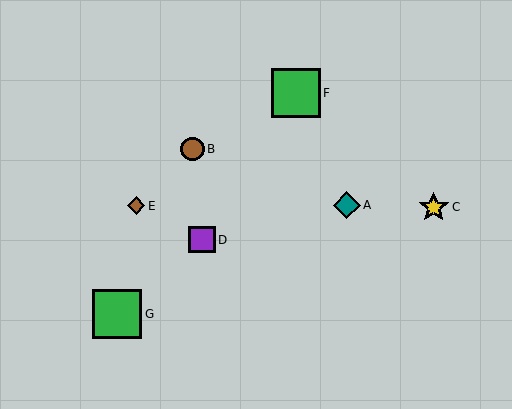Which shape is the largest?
The green square (labeled G) is the largest.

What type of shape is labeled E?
Shape E is a brown diamond.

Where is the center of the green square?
The center of the green square is at (117, 314).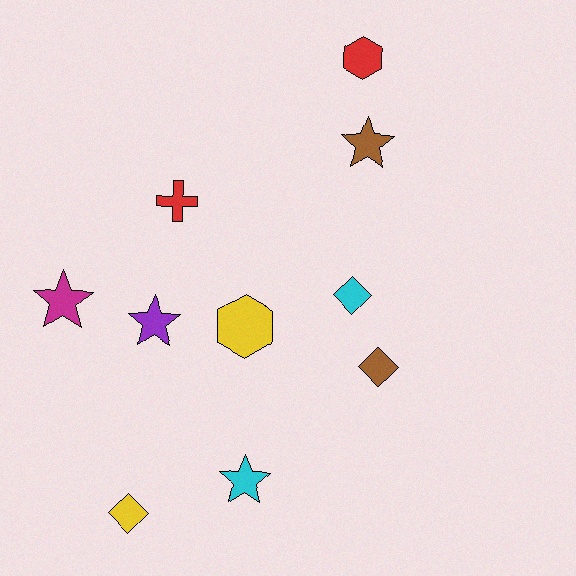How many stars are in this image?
There are 4 stars.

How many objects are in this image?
There are 10 objects.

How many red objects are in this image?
There are 2 red objects.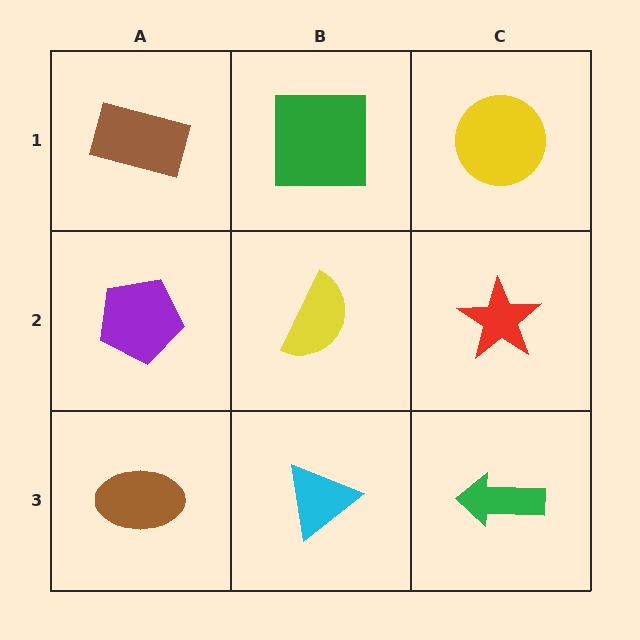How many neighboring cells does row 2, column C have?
3.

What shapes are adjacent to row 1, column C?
A red star (row 2, column C), a green square (row 1, column B).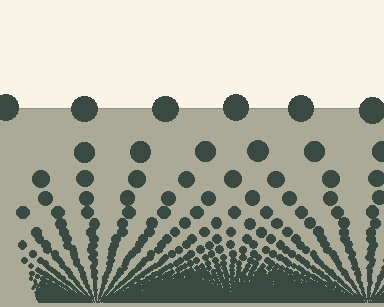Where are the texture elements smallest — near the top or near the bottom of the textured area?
Near the bottom.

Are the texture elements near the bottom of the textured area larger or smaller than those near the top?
Smaller. The gradient is inverted — elements near the bottom are smaller and denser.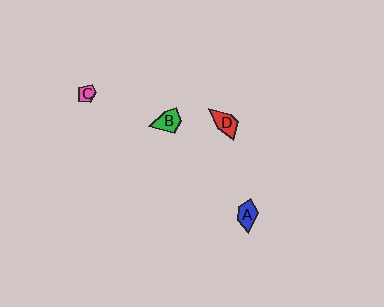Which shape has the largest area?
Shape B (green).